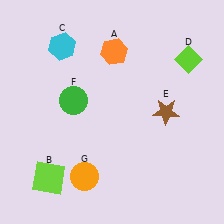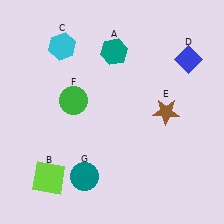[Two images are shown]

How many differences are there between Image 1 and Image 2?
There are 3 differences between the two images.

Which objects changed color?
A changed from orange to teal. D changed from lime to blue. G changed from orange to teal.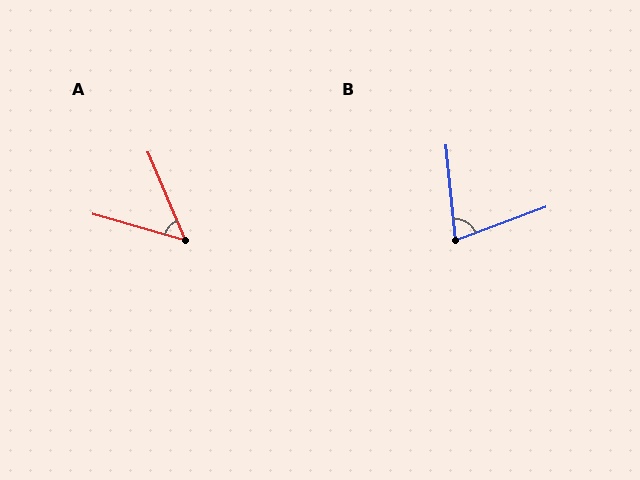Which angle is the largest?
B, at approximately 75 degrees.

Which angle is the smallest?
A, at approximately 51 degrees.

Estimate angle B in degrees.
Approximately 75 degrees.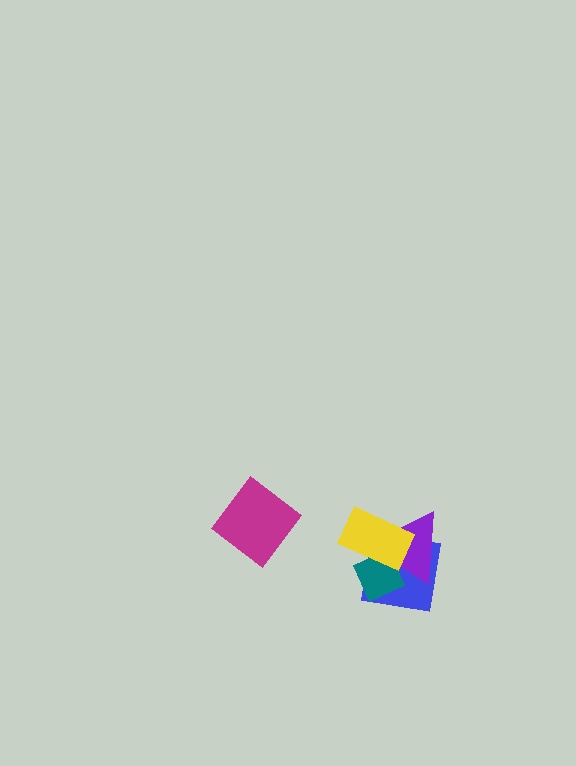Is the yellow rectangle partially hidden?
No, no other shape covers it.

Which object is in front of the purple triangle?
The yellow rectangle is in front of the purple triangle.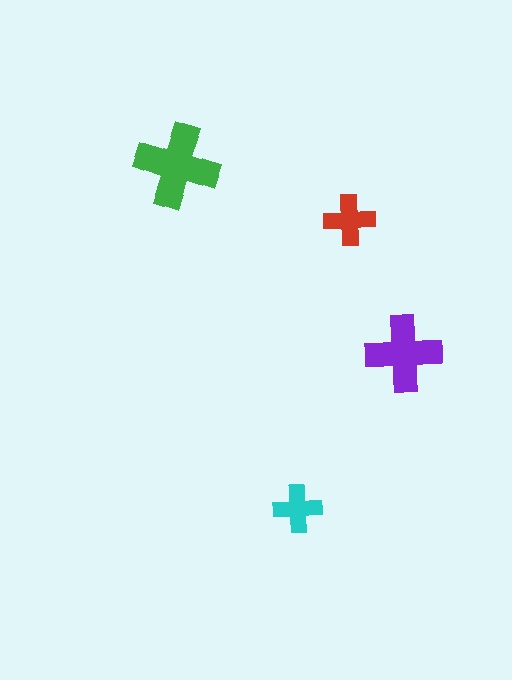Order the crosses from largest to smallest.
the green one, the purple one, the red one, the cyan one.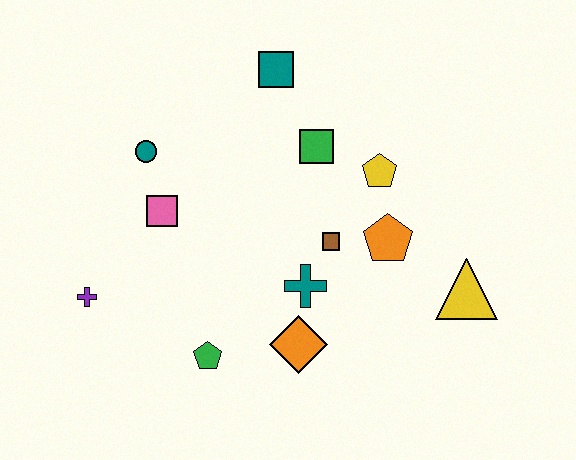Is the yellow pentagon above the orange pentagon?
Yes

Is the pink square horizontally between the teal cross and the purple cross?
Yes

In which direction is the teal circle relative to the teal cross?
The teal circle is to the left of the teal cross.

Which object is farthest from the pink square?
The yellow triangle is farthest from the pink square.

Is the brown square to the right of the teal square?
Yes